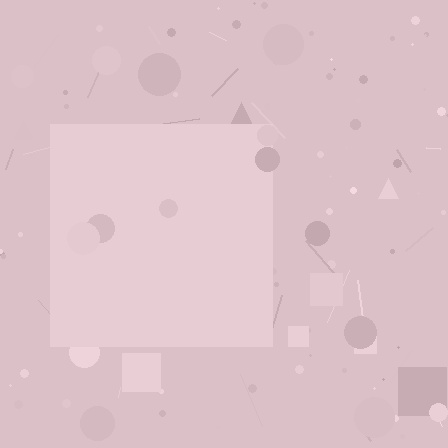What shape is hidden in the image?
A square is hidden in the image.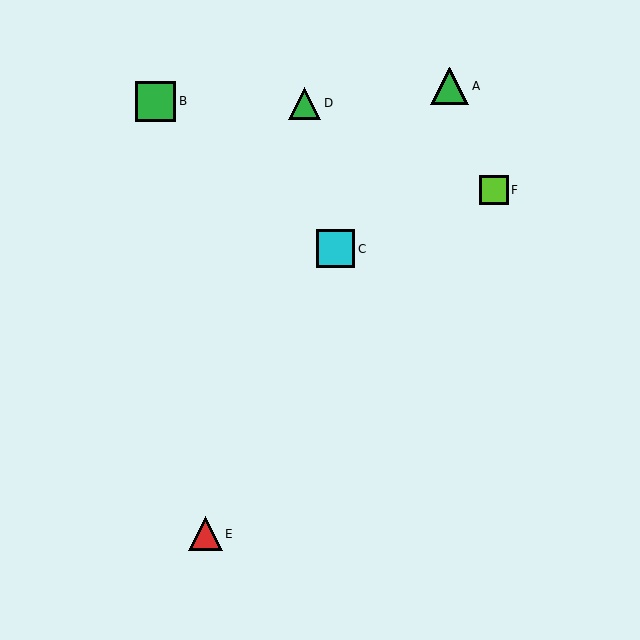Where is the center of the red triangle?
The center of the red triangle is at (205, 534).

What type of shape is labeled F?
Shape F is a lime square.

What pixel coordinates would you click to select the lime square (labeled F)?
Click at (494, 190) to select the lime square F.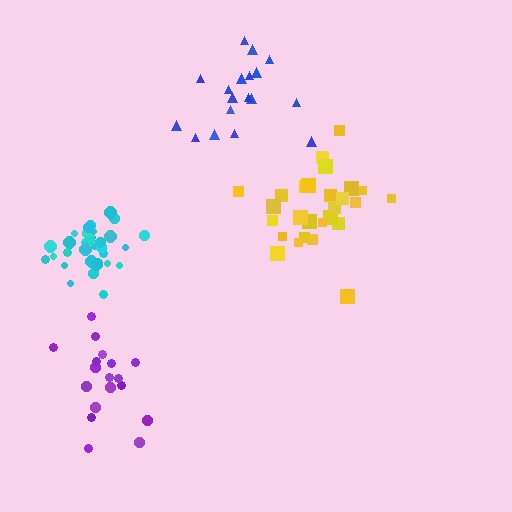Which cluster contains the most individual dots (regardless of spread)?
Cyan (32).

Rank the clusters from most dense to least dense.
cyan, yellow, purple, blue.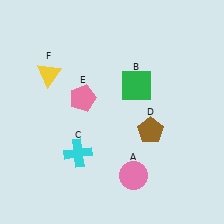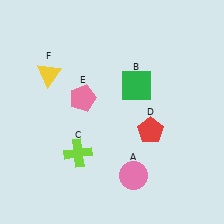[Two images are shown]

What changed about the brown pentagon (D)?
In Image 1, D is brown. In Image 2, it changed to red.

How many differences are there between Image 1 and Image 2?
There are 2 differences between the two images.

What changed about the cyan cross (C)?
In Image 1, C is cyan. In Image 2, it changed to lime.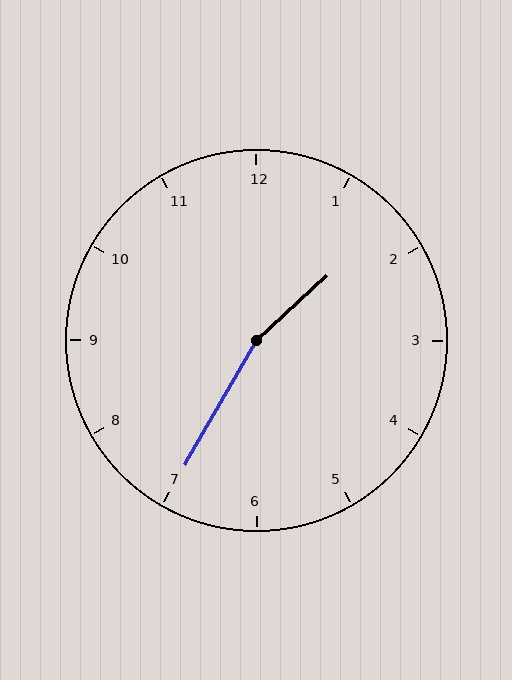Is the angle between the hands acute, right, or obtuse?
It is obtuse.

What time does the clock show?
1:35.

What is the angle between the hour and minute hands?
Approximately 162 degrees.